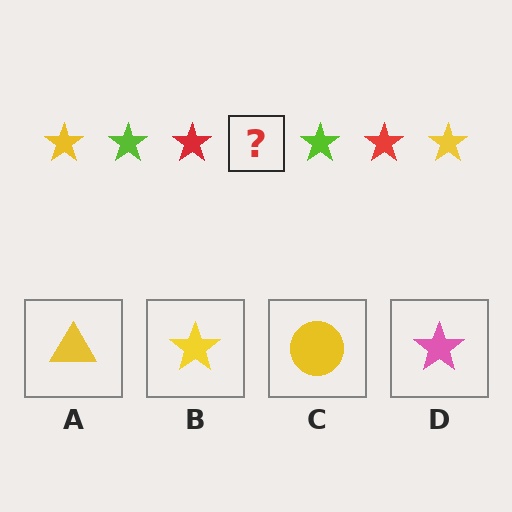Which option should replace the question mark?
Option B.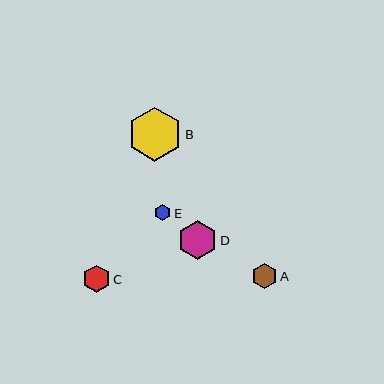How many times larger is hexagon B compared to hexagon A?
Hexagon B is approximately 2.2 times the size of hexagon A.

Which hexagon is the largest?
Hexagon B is the largest with a size of approximately 54 pixels.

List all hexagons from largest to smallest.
From largest to smallest: B, D, C, A, E.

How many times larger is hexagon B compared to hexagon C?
Hexagon B is approximately 2.0 times the size of hexagon C.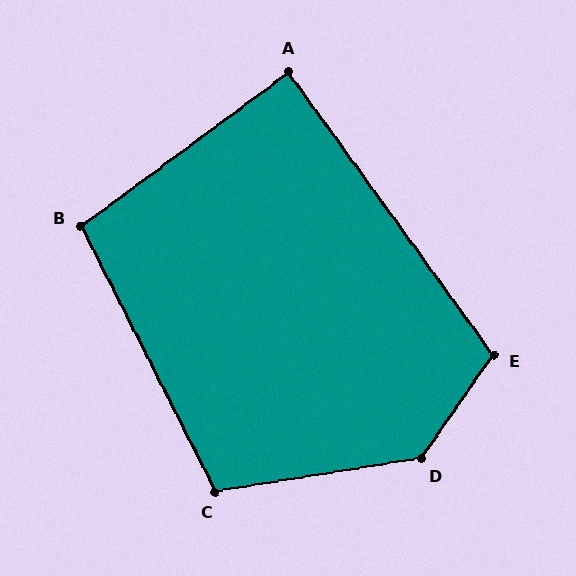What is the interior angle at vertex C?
Approximately 108 degrees (obtuse).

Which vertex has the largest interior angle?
D, at approximately 134 degrees.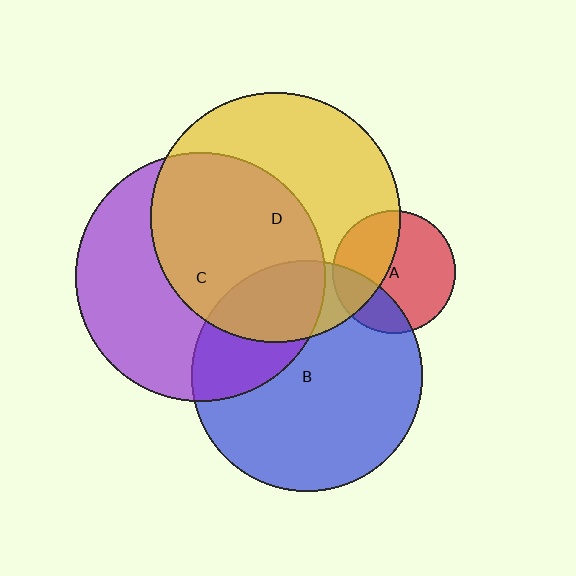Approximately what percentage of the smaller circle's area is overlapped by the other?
Approximately 40%.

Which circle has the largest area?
Circle C (purple).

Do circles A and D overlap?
Yes.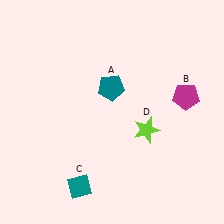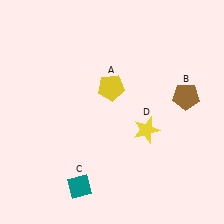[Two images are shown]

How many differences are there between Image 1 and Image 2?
There are 3 differences between the two images.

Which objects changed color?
A changed from teal to yellow. B changed from magenta to brown. D changed from lime to yellow.